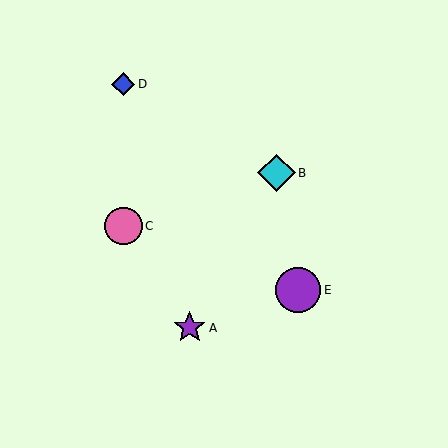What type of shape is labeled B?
Shape B is a cyan diamond.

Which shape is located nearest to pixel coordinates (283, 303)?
The purple circle (labeled E) at (298, 290) is nearest to that location.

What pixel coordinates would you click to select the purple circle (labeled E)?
Click at (298, 290) to select the purple circle E.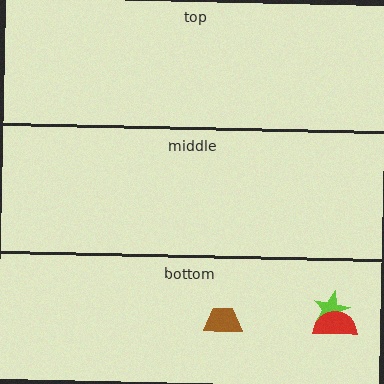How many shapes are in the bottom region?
3.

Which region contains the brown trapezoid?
The bottom region.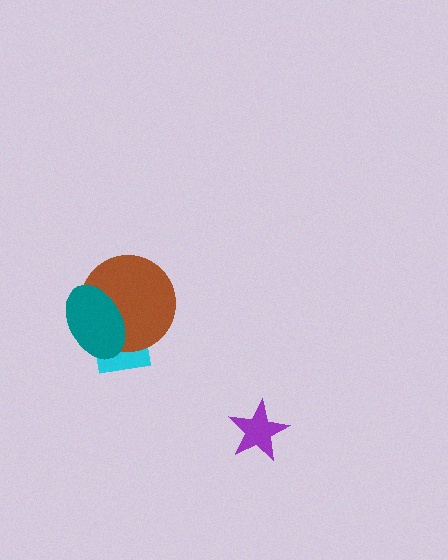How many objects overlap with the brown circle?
2 objects overlap with the brown circle.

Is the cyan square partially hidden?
Yes, it is partially covered by another shape.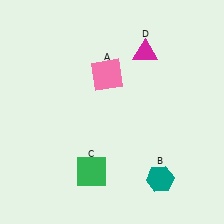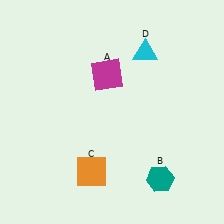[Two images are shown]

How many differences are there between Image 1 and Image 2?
There are 3 differences between the two images.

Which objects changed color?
A changed from pink to magenta. C changed from green to orange. D changed from magenta to cyan.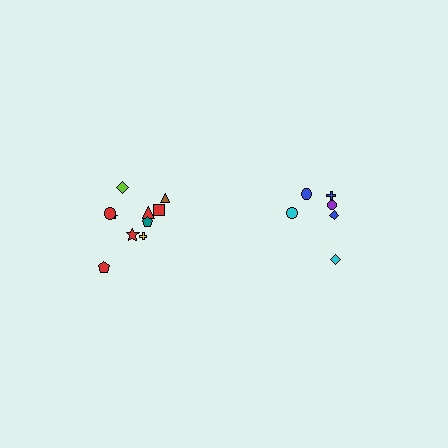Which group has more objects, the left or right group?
The left group.